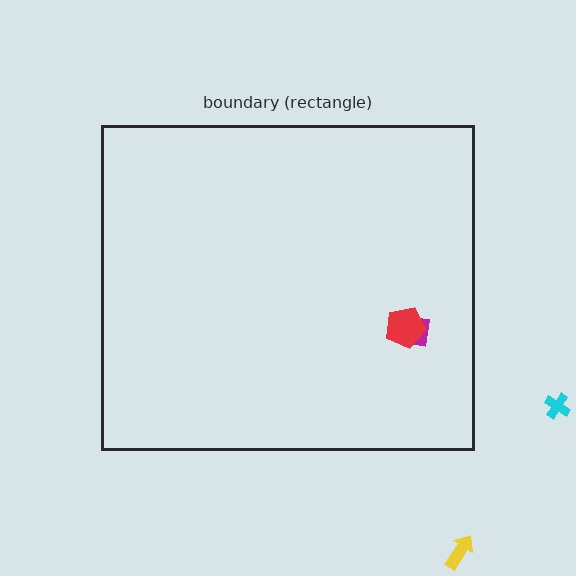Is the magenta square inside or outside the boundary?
Inside.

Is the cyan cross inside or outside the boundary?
Outside.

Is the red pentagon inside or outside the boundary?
Inside.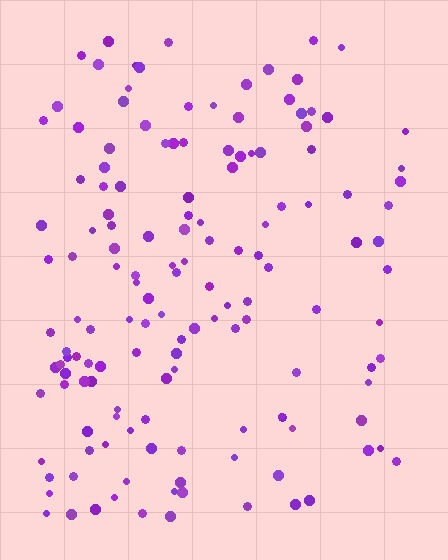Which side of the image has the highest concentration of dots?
The left.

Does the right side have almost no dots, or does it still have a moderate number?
Still a moderate number, just noticeably fewer than the left.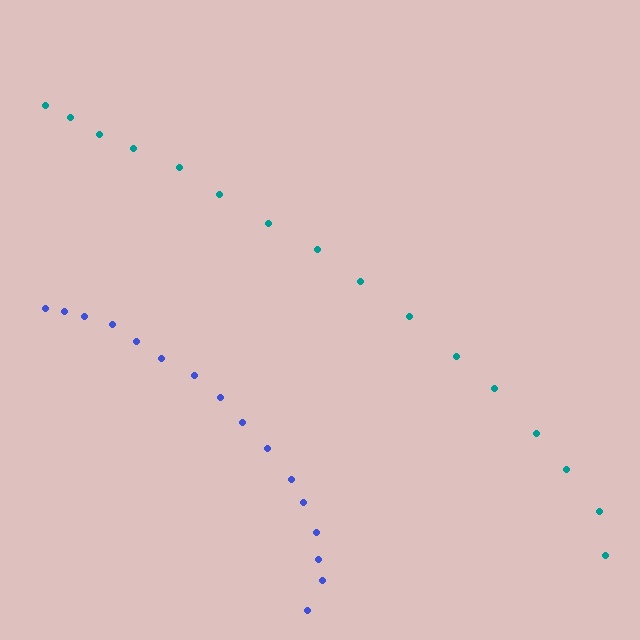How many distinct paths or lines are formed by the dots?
There are 2 distinct paths.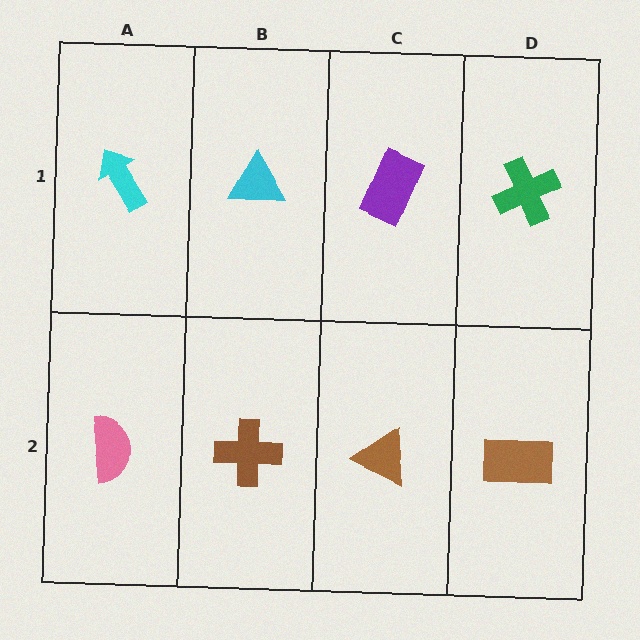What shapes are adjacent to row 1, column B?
A brown cross (row 2, column B), a cyan arrow (row 1, column A), a purple rectangle (row 1, column C).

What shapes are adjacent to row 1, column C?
A brown triangle (row 2, column C), a cyan triangle (row 1, column B), a green cross (row 1, column D).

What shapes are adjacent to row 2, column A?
A cyan arrow (row 1, column A), a brown cross (row 2, column B).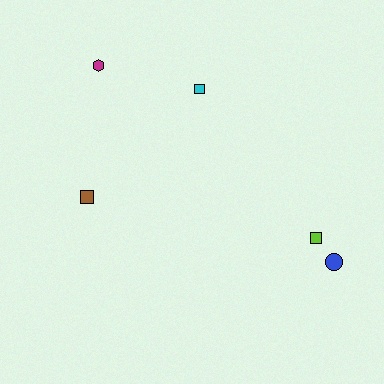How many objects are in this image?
There are 5 objects.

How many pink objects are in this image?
There are no pink objects.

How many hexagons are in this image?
There is 1 hexagon.